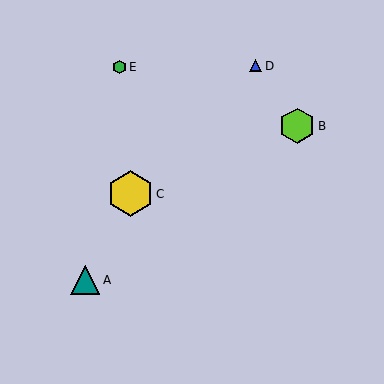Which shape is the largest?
The yellow hexagon (labeled C) is the largest.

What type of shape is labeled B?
Shape B is a lime hexagon.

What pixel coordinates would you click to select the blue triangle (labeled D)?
Click at (255, 66) to select the blue triangle D.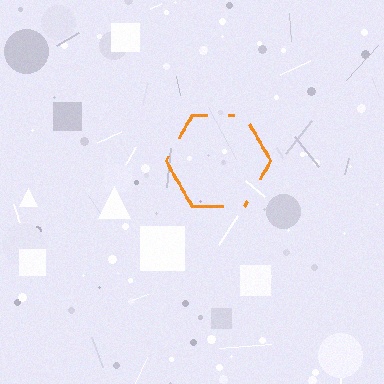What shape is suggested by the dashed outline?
The dashed outline suggests a hexagon.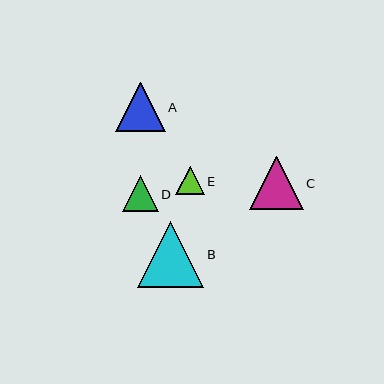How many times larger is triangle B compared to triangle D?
Triangle B is approximately 1.9 times the size of triangle D.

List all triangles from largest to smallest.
From largest to smallest: B, C, A, D, E.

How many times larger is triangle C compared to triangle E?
Triangle C is approximately 1.8 times the size of triangle E.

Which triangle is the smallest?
Triangle E is the smallest with a size of approximately 29 pixels.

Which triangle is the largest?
Triangle B is the largest with a size of approximately 67 pixels.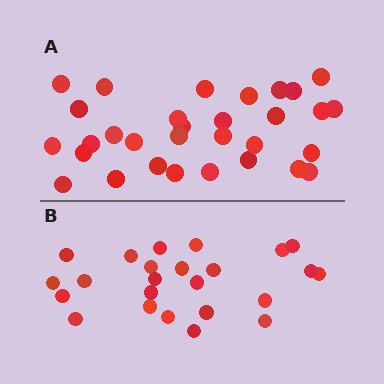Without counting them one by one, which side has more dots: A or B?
Region A (the top region) has more dots.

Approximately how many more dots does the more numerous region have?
Region A has roughly 8 or so more dots than region B.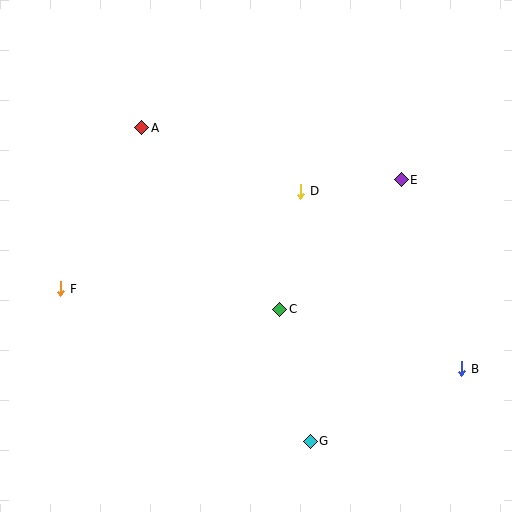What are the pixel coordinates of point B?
Point B is at (462, 369).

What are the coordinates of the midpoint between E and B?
The midpoint between E and B is at (432, 274).